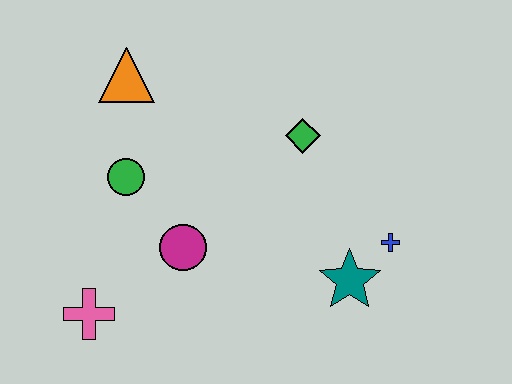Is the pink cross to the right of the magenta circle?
No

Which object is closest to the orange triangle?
The green circle is closest to the orange triangle.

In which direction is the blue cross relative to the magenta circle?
The blue cross is to the right of the magenta circle.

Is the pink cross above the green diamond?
No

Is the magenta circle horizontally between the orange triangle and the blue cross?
Yes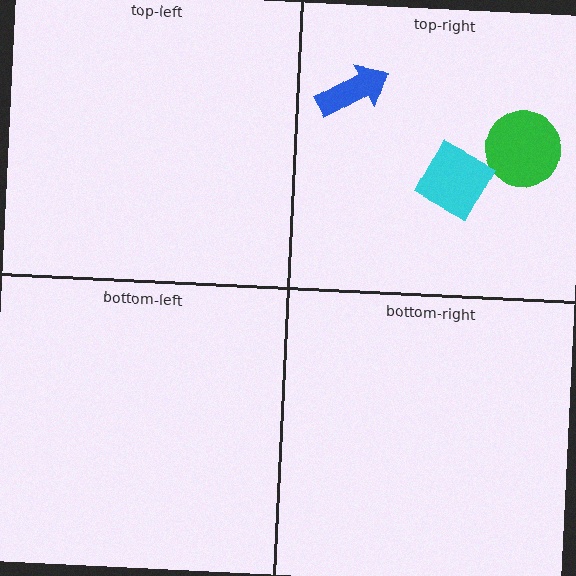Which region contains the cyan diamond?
The top-right region.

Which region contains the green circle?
The top-right region.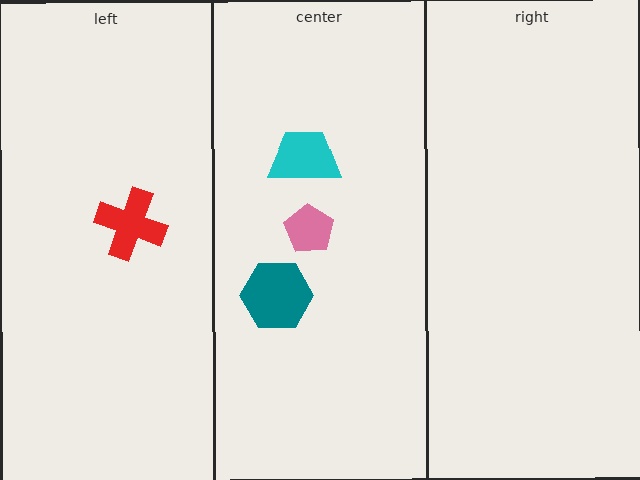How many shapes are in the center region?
3.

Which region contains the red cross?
The left region.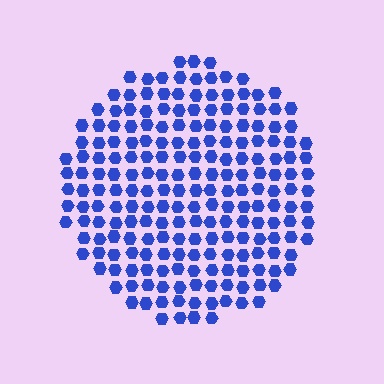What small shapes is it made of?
It is made of small hexagons.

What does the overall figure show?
The overall figure shows a circle.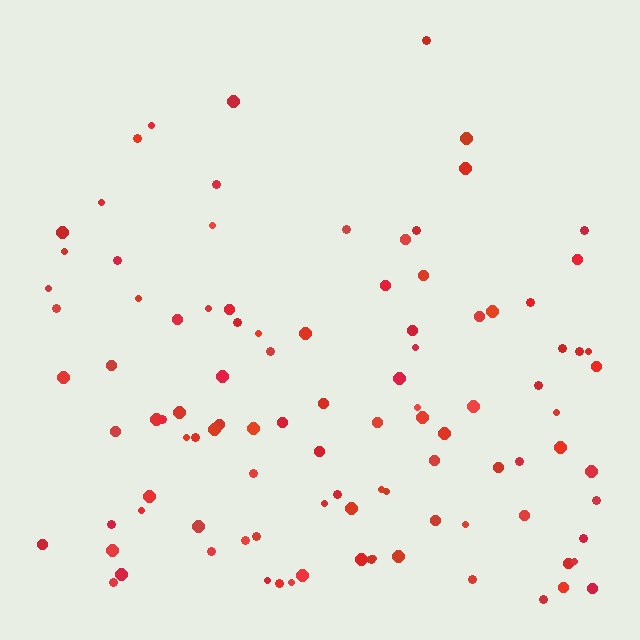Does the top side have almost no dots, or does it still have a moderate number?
Still a moderate number, just noticeably fewer than the bottom.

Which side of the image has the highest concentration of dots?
The bottom.